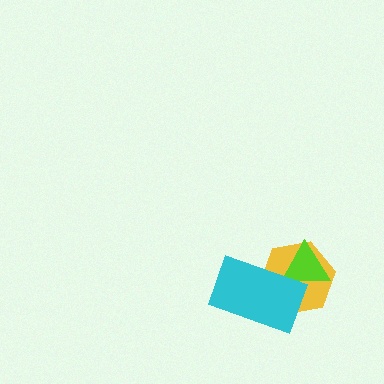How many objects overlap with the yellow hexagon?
2 objects overlap with the yellow hexagon.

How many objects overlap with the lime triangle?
2 objects overlap with the lime triangle.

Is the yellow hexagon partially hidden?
Yes, it is partially covered by another shape.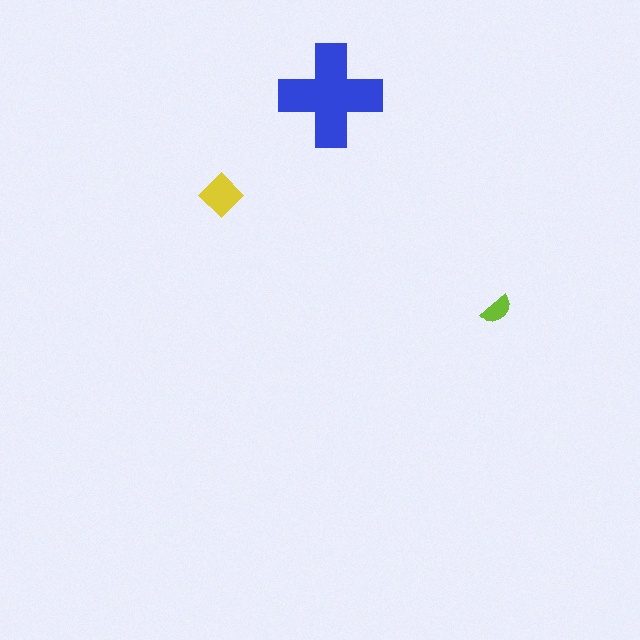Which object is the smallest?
The lime semicircle.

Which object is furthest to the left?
The yellow diamond is leftmost.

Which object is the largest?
The blue cross.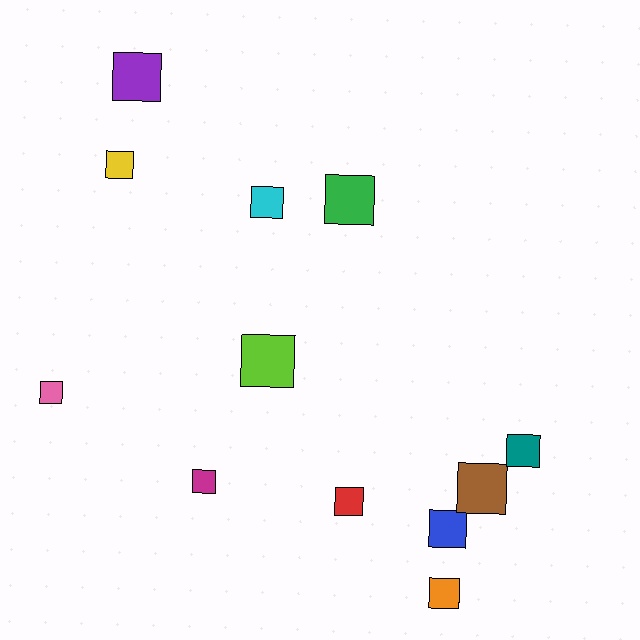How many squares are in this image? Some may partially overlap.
There are 12 squares.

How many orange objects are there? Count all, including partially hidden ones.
There is 1 orange object.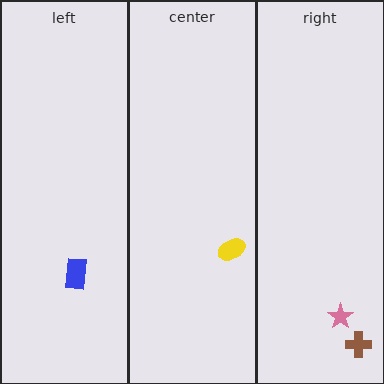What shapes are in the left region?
The blue rectangle.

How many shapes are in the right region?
2.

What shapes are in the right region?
The brown cross, the pink star.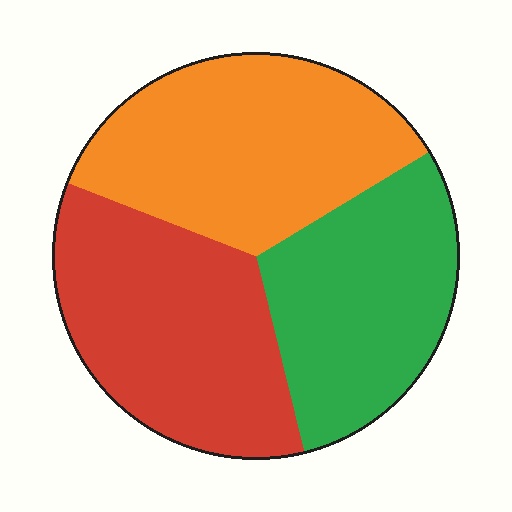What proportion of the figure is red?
Red takes up between a third and a half of the figure.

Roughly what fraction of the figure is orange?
Orange covers roughly 35% of the figure.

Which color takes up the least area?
Green, at roughly 30%.